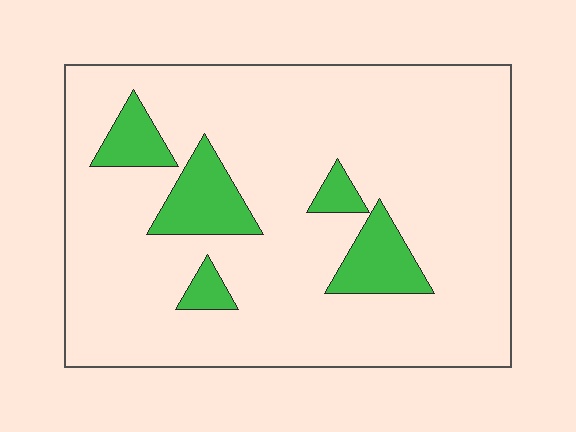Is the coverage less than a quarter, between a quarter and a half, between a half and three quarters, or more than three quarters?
Less than a quarter.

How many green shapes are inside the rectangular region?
5.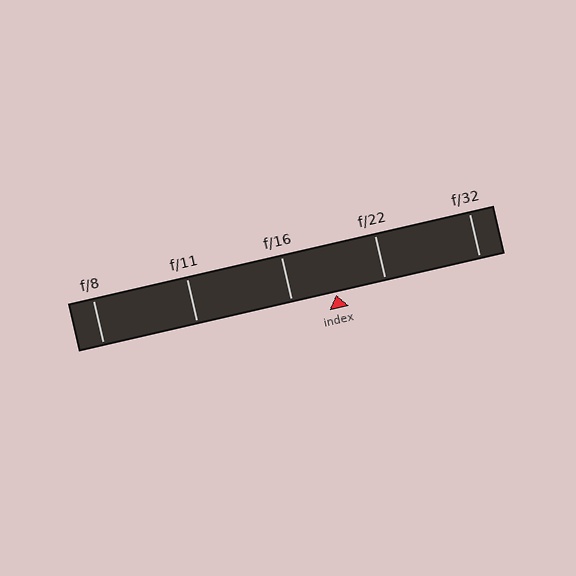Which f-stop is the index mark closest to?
The index mark is closest to f/16.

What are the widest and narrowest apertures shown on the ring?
The widest aperture shown is f/8 and the narrowest is f/32.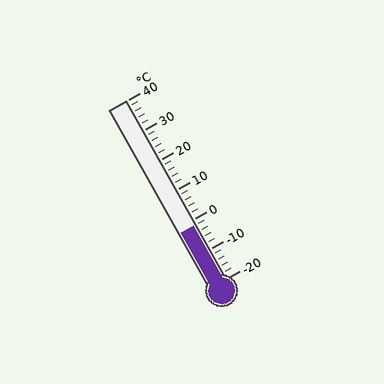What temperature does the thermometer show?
The thermometer shows approximately -2°C.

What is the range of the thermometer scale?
The thermometer scale ranges from -20°C to 40°C.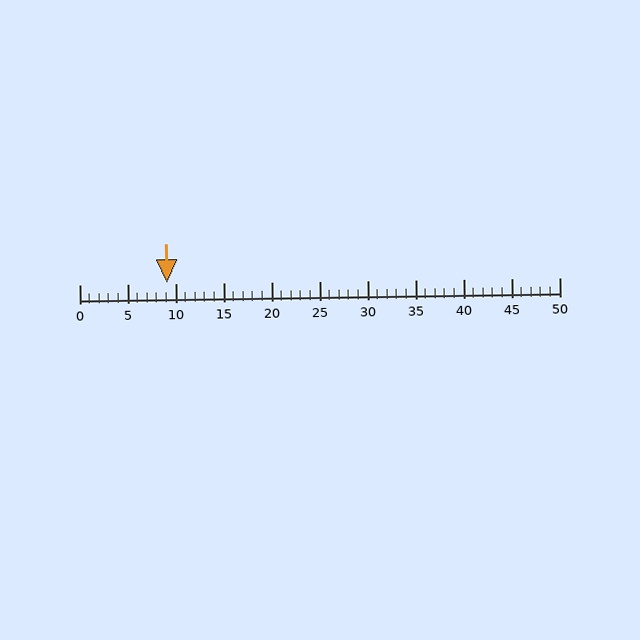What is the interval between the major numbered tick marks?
The major tick marks are spaced 5 units apart.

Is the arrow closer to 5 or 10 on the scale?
The arrow is closer to 10.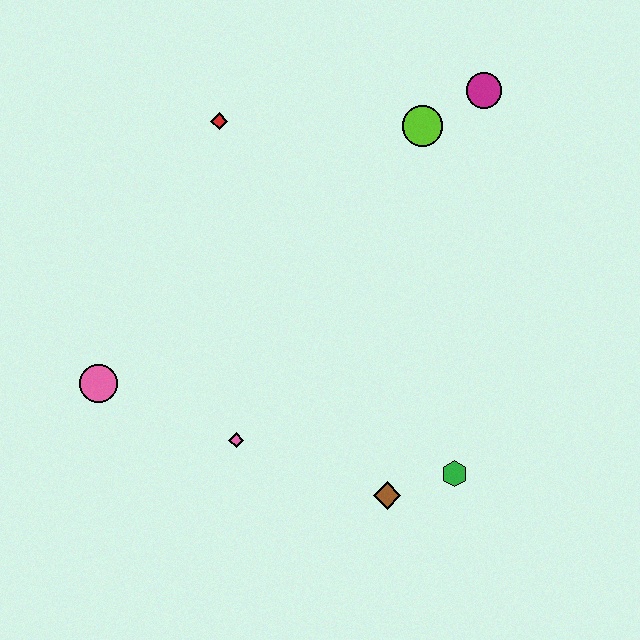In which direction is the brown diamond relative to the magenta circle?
The brown diamond is below the magenta circle.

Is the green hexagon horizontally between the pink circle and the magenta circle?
Yes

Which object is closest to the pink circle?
The pink diamond is closest to the pink circle.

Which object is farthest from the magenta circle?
The pink circle is farthest from the magenta circle.